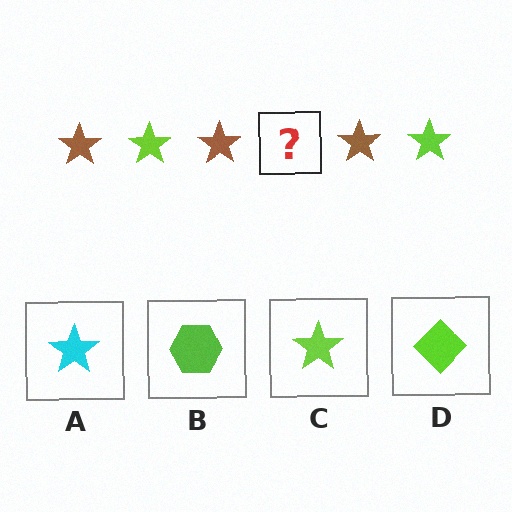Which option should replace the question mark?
Option C.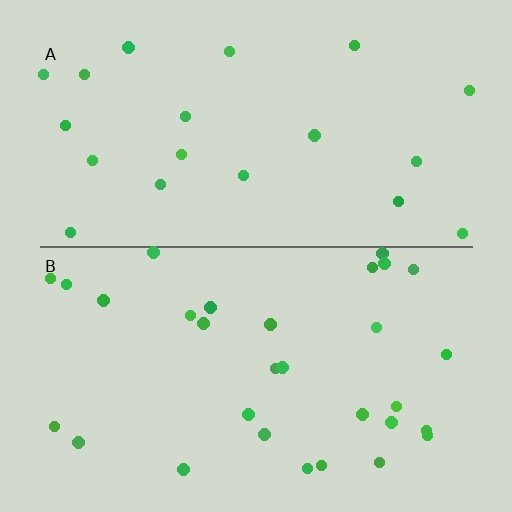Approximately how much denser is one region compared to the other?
Approximately 1.6× — region B over region A.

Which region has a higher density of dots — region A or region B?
B (the bottom).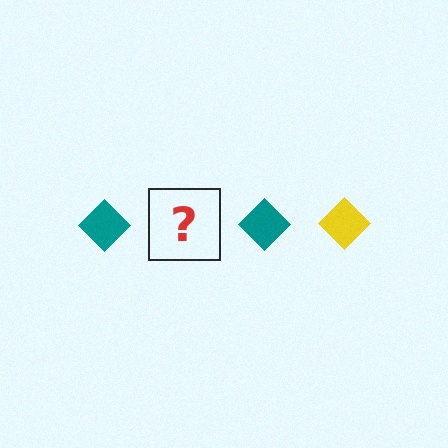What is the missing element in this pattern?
The missing element is a yellow diamond.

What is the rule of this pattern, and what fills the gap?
The rule is that the pattern cycles through teal, yellow diamonds. The gap should be filled with a yellow diamond.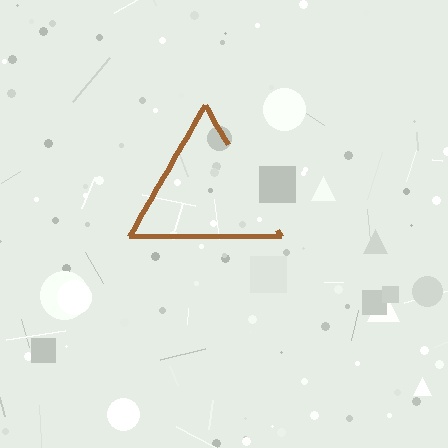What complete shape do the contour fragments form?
The contour fragments form a triangle.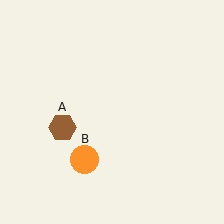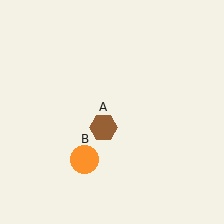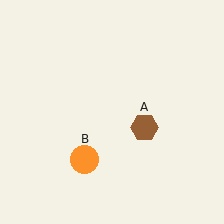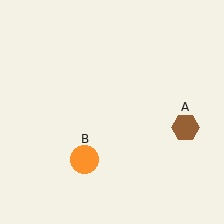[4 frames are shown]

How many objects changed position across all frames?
1 object changed position: brown hexagon (object A).